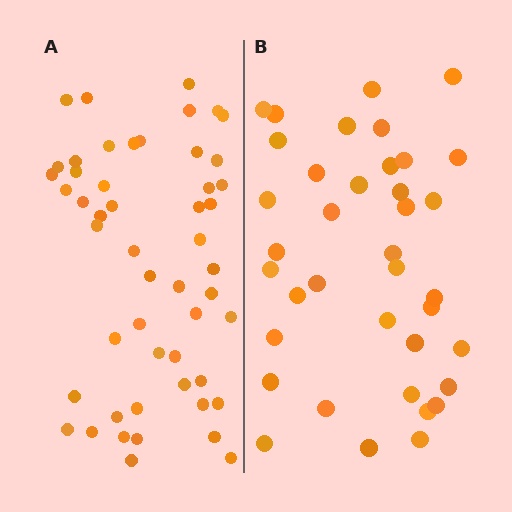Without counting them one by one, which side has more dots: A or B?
Region A (the left region) has more dots.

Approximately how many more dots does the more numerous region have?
Region A has approximately 15 more dots than region B.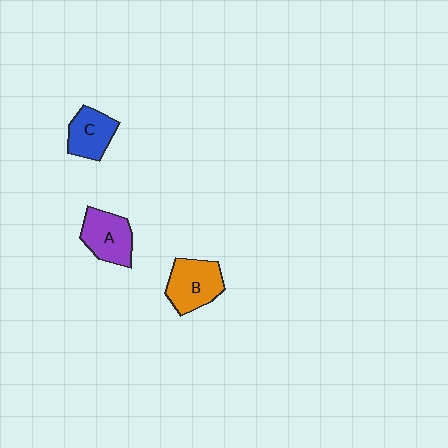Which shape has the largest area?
Shape B (orange).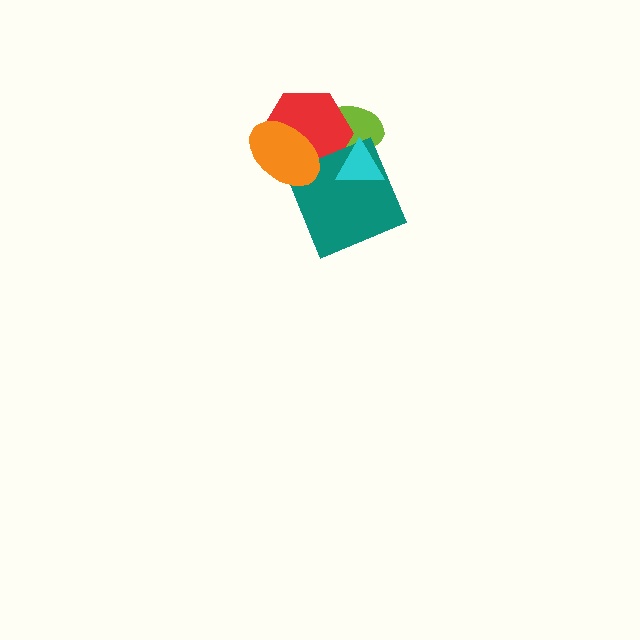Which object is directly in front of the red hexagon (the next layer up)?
The teal square is directly in front of the red hexagon.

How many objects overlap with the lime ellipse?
3 objects overlap with the lime ellipse.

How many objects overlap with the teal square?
4 objects overlap with the teal square.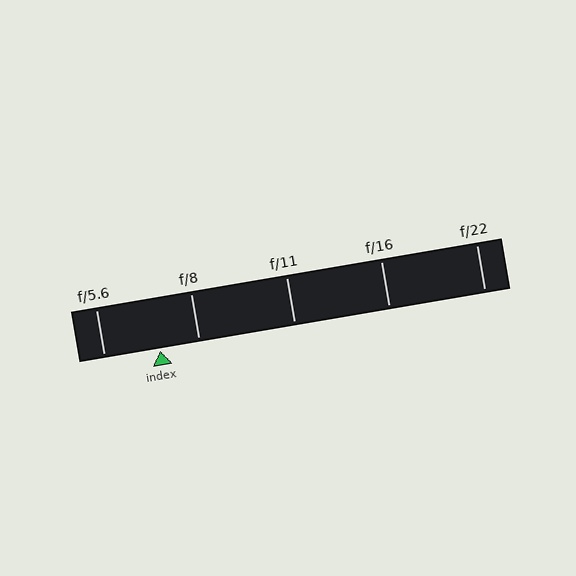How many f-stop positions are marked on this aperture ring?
There are 5 f-stop positions marked.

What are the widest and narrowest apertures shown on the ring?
The widest aperture shown is f/5.6 and the narrowest is f/22.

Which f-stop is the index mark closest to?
The index mark is closest to f/8.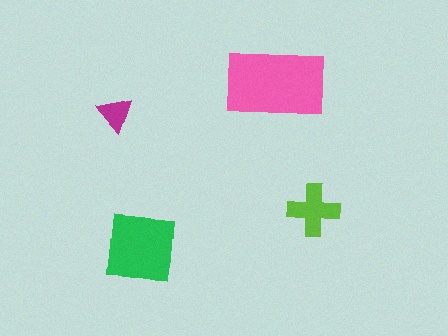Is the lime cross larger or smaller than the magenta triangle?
Larger.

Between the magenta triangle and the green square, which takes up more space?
The green square.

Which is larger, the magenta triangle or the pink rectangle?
The pink rectangle.